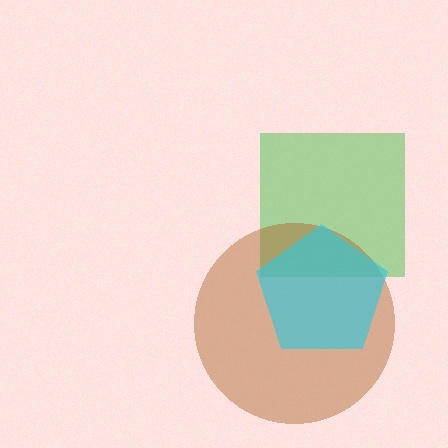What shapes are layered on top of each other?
The layered shapes are: a green square, a brown circle, a cyan pentagon.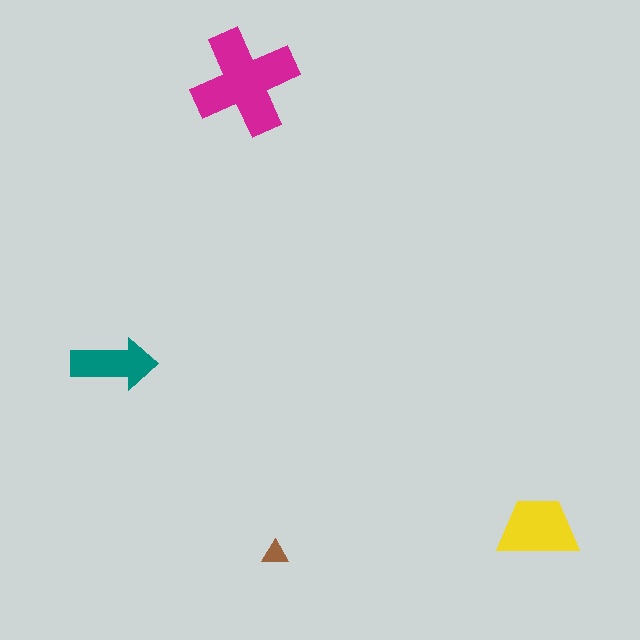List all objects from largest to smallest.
The magenta cross, the yellow trapezoid, the teal arrow, the brown triangle.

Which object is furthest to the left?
The teal arrow is leftmost.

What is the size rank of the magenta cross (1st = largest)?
1st.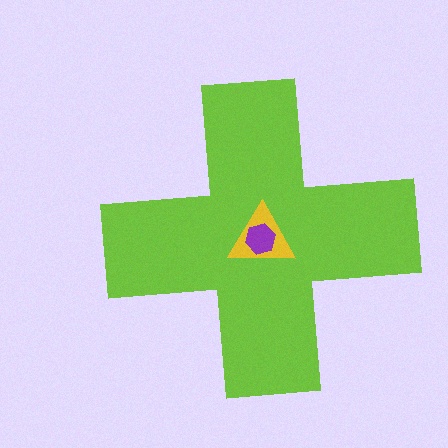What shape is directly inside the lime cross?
The yellow triangle.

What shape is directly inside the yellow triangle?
The purple hexagon.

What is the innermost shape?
The purple hexagon.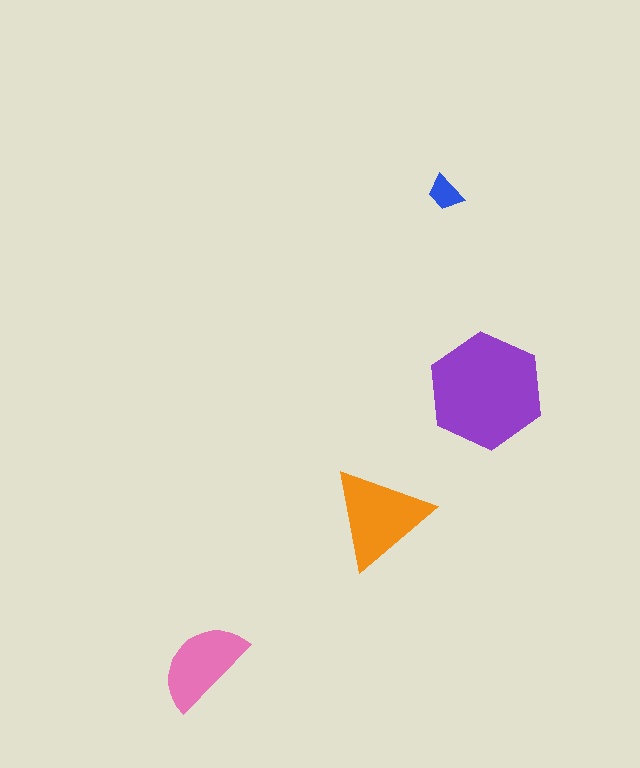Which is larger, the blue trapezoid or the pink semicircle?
The pink semicircle.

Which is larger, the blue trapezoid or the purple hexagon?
The purple hexagon.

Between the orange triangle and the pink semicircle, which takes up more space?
The orange triangle.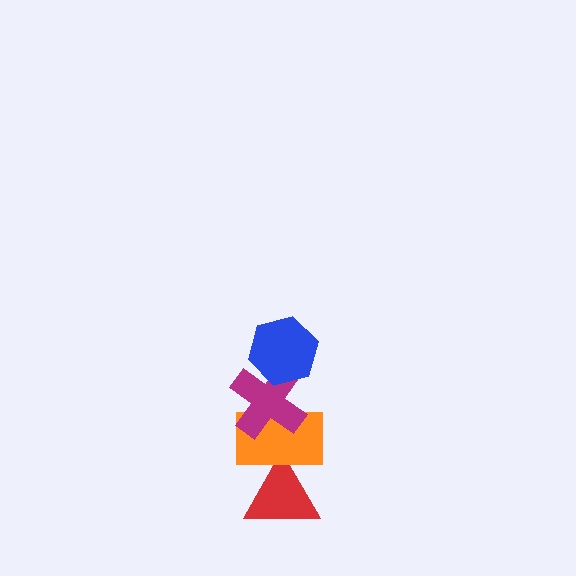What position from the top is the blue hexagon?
The blue hexagon is 1st from the top.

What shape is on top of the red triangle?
The orange rectangle is on top of the red triangle.